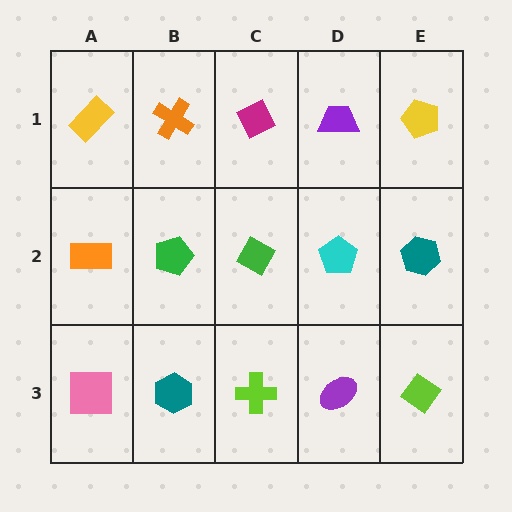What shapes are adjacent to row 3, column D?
A cyan pentagon (row 2, column D), a lime cross (row 3, column C), a lime diamond (row 3, column E).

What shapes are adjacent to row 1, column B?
A green pentagon (row 2, column B), a yellow rectangle (row 1, column A), a magenta diamond (row 1, column C).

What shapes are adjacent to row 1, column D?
A cyan pentagon (row 2, column D), a magenta diamond (row 1, column C), a yellow pentagon (row 1, column E).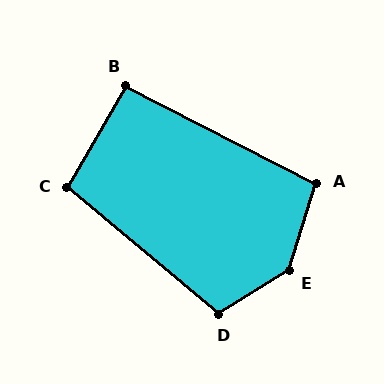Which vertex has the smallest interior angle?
B, at approximately 93 degrees.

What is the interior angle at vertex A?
Approximately 100 degrees (obtuse).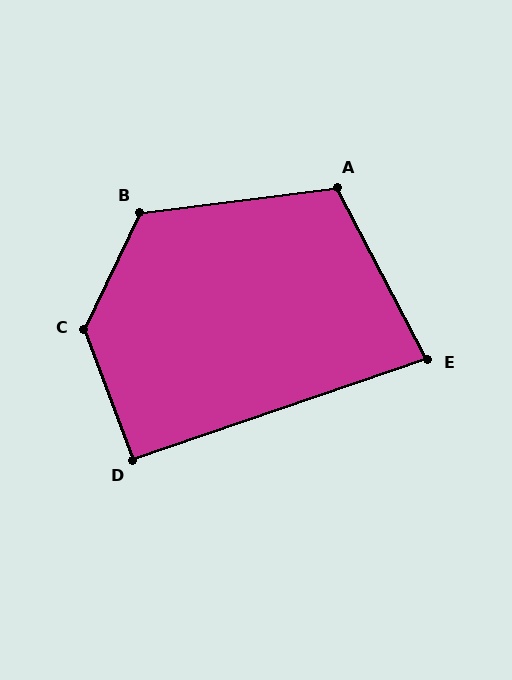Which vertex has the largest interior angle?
C, at approximately 134 degrees.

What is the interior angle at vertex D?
Approximately 92 degrees (approximately right).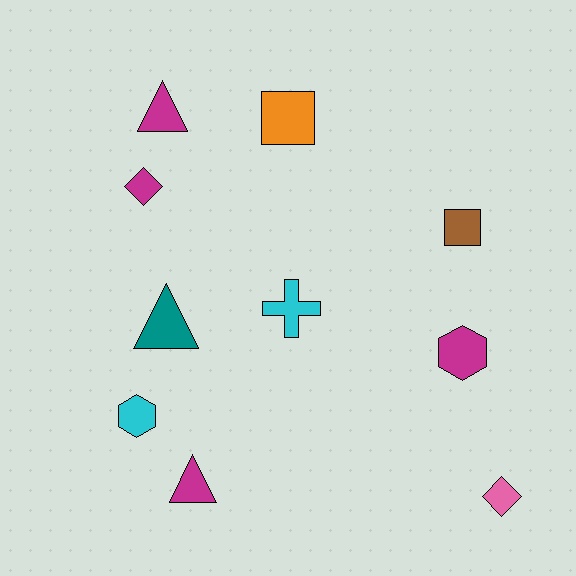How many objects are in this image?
There are 10 objects.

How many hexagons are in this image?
There are 2 hexagons.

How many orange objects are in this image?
There is 1 orange object.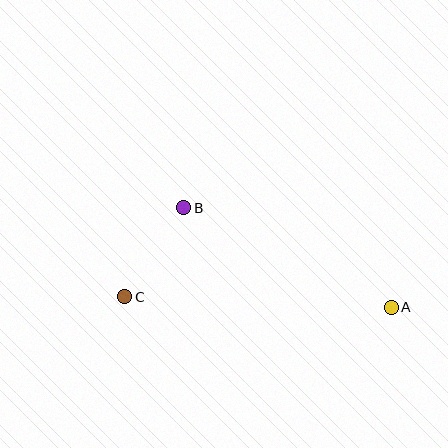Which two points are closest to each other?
Points B and C are closest to each other.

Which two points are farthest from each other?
Points A and C are farthest from each other.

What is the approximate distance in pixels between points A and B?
The distance between A and B is approximately 230 pixels.